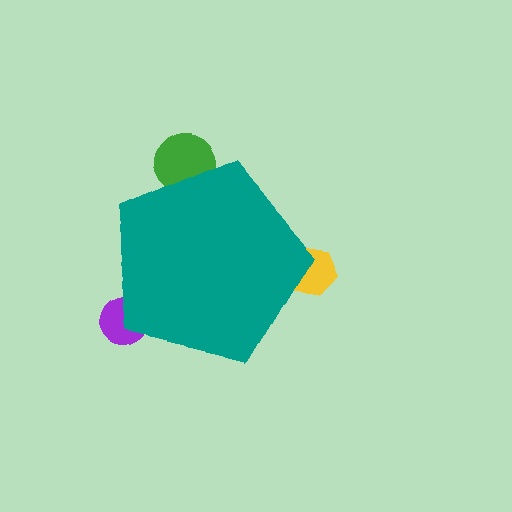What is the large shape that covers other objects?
A teal pentagon.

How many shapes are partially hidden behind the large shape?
3 shapes are partially hidden.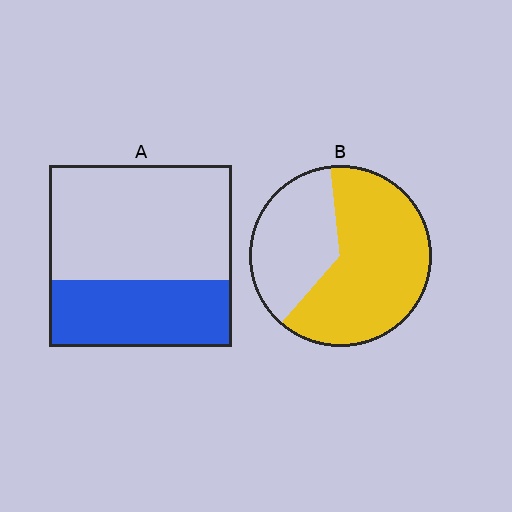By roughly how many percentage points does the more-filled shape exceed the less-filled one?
By roughly 25 percentage points (B over A).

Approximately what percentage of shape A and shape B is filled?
A is approximately 35% and B is approximately 65%.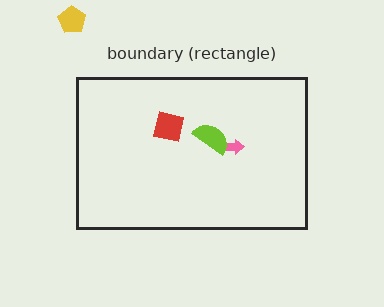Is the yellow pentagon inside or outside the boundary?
Outside.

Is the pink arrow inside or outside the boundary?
Inside.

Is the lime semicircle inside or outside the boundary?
Inside.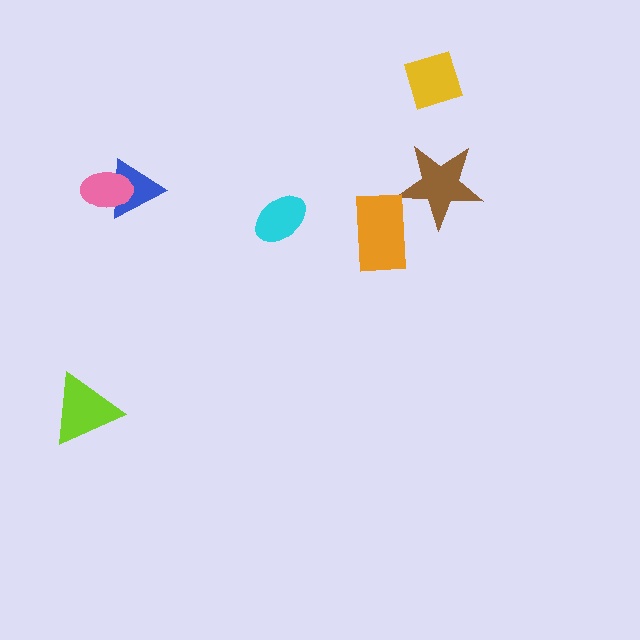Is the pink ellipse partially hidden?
No, no other shape covers it.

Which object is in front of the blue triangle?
The pink ellipse is in front of the blue triangle.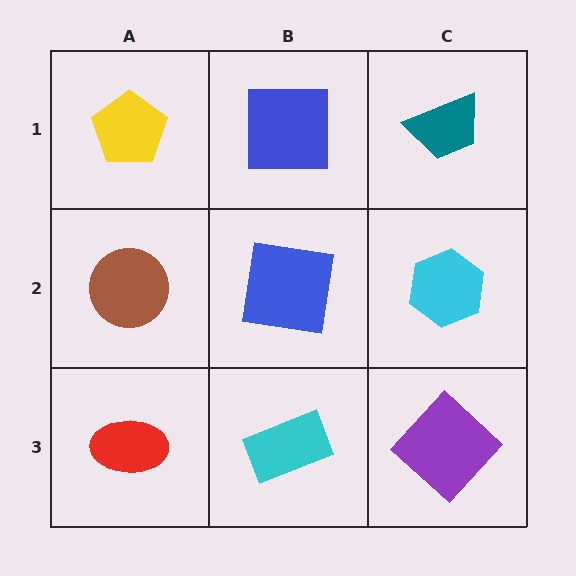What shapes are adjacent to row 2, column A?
A yellow pentagon (row 1, column A), a red ellipse (row 3, column A), a blue square (row 2, column B).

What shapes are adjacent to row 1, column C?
A cyan hexagon (row 2, column C), a blue square (row 1, column B).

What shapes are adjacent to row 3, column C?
A cyan hexagon (row 2, column C), a cyan rectangle (row 3, column B).